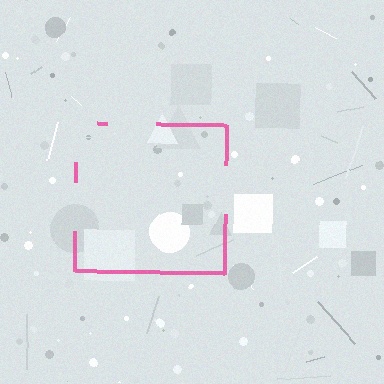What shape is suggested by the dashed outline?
The dashed outline suggests a square.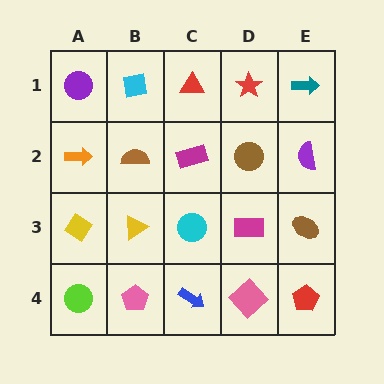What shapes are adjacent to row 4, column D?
A magenta rectangle (row 3, column D), a blue arrow (row 4, column C), a red pentagon (row 4, column E).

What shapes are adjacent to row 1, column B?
A brown semicircle (row 2, column B), a purple circle (row 1, column A), a red triangle (row 1, column C).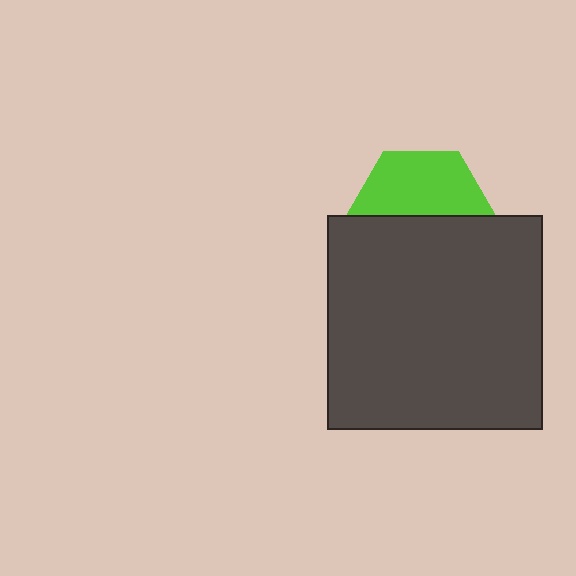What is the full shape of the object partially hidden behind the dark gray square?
The partially hidden object is a lime hexagon.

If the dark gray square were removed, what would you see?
You would see the complete lime hexagon.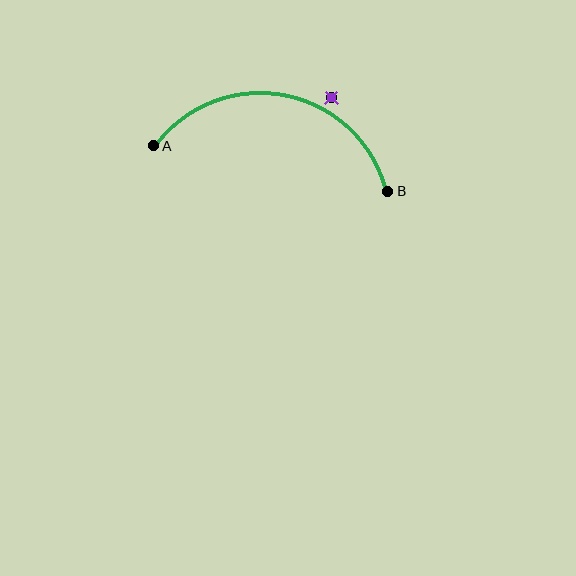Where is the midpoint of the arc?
The arc midpoint is the point on the curve farthest from the straight line joining A and B. It sits above that line.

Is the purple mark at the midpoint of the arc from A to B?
No — the purple mark does not lie on the arc at all. It sits slightly outside the curve.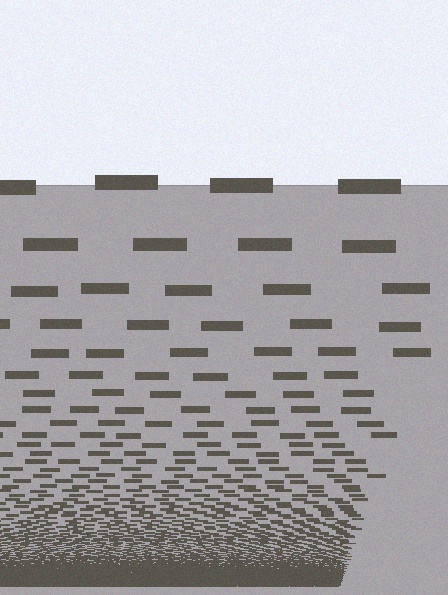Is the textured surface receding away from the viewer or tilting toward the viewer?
The surface appears to tilt toward the viewer. Texture elements get larger and sparser toward the top.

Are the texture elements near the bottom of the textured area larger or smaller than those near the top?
Smaller. The gradient is inverted — elements near the bottom are smaller and denser.